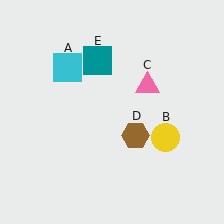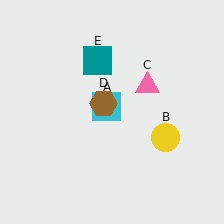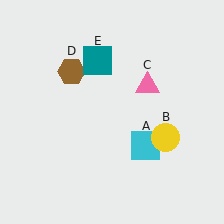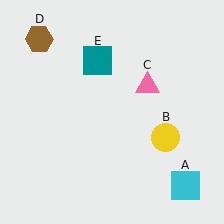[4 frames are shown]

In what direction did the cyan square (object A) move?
The cyan square (object A) moved down and to the right.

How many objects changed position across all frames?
2 objects changed position: cyan square (object A), brown hexagon (object D).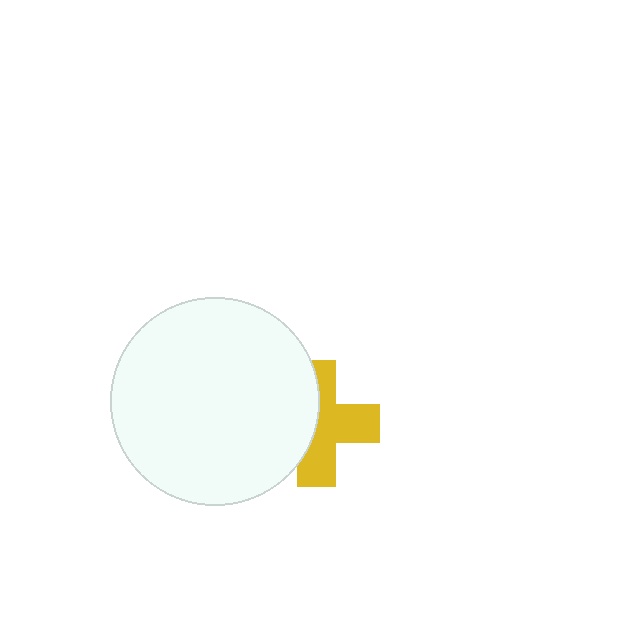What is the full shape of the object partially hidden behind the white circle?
The partially hidden object is a yellow cross.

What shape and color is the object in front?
The object in front is a white circle.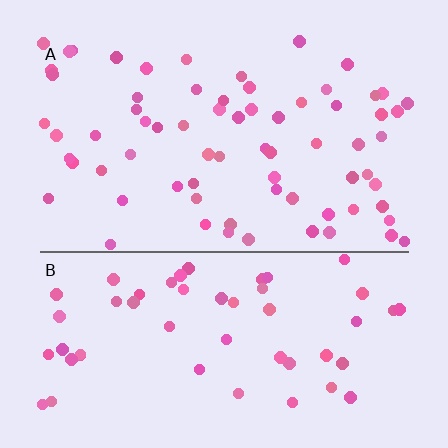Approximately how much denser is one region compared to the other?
Approximately 1.3× — region A over region B.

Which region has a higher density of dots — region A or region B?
A (the top).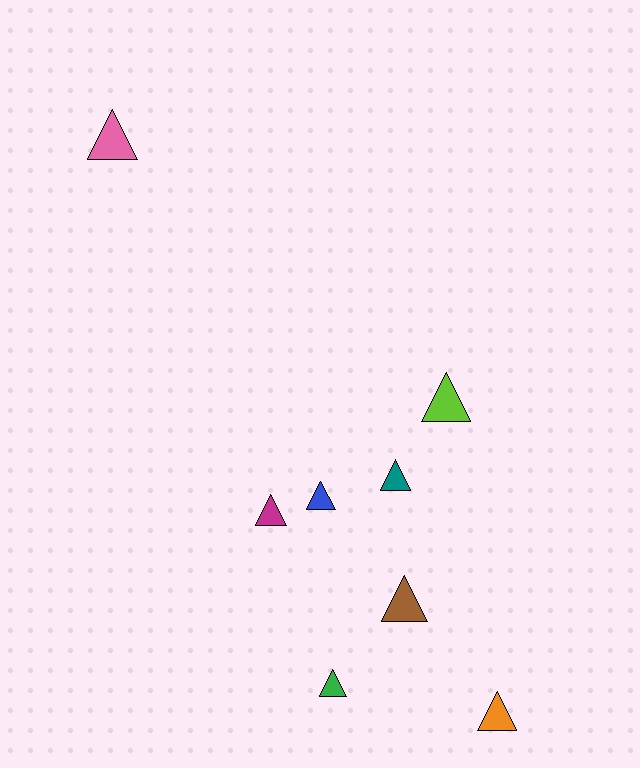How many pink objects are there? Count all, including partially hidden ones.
There is 1 pink object.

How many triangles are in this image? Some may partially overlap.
There are 8 triangles.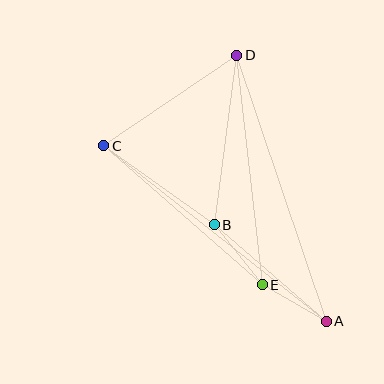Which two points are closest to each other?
Points A and E are closest to each other.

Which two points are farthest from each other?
Points A and C are farthest from each other.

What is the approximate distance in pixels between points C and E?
The distance between C and E is approximately 211 pixels.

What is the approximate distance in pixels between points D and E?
The distance between D and E is approximately 231 pixels.